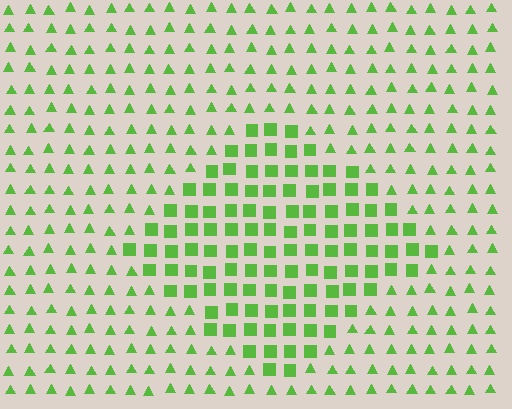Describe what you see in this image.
The image is filled with small lime elements arranged in a uniform grid. A diamond-shaped region contains squares, while the surrounding area contains triangles. The boundary is defined purely by the change in element shape.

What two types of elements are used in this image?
The image uses squares inside the diamond region and triangles outside it.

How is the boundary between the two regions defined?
The boundary is defined by a change in element shape: squares inside vs. triangles outside. All elements share the same color and spacing.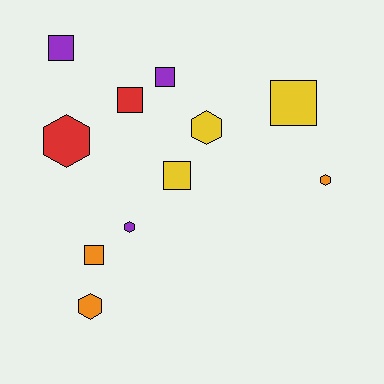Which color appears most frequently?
Orange, with 3 objects.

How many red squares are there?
There is 1 red square.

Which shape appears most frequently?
Square, with 6 objects.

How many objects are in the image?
There are 11 objects.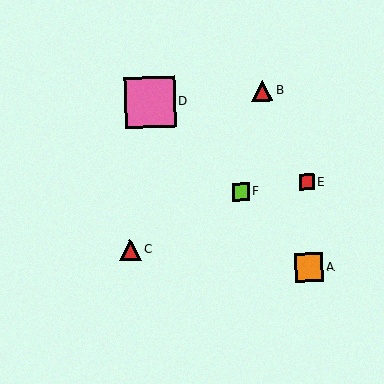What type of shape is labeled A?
Shape A is an orange square.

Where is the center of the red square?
The center of the red square is at (306, 182).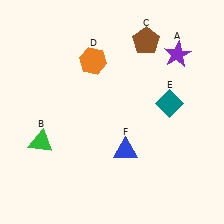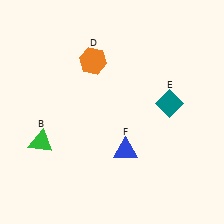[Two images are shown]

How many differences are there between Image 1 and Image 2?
There are 2 differences between the two images.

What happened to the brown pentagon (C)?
The brown pentagon (C) was removed in Image 2. It was in the top-right area of Image 1.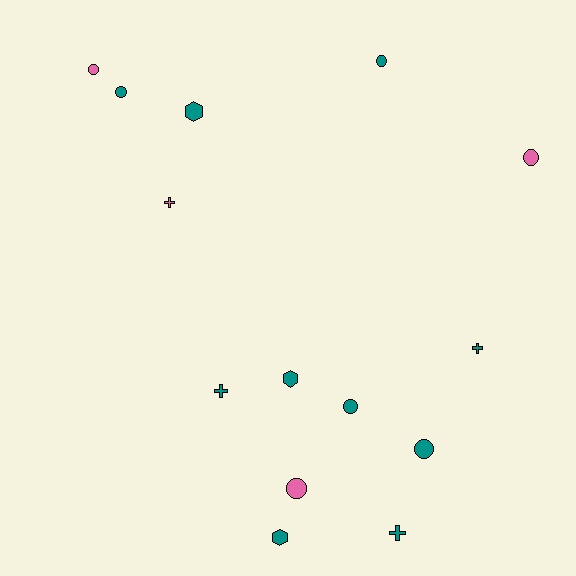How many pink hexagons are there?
There are no pink hexagons.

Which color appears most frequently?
Teal, with 10 objects.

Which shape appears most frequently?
Circle, with 7 objects.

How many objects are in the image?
There are 14 objects.